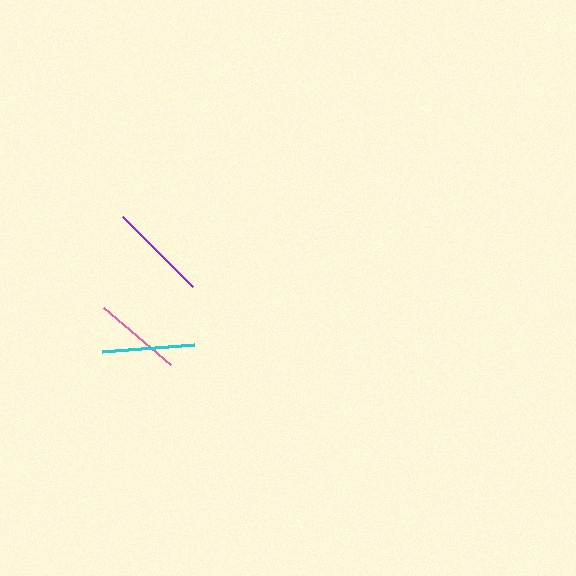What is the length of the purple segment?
The purple segment is approximately 99 pixels long.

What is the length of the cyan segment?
The cyan segment is approximately 92 pixels long.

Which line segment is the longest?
The purple line is the longest at approximately 99 pixels.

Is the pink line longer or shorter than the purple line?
The purple line is longer than the pink line.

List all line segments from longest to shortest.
From longest to shortest: purple, cyan, pink.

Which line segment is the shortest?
The pink line is the shortest at approximately 88 pixels.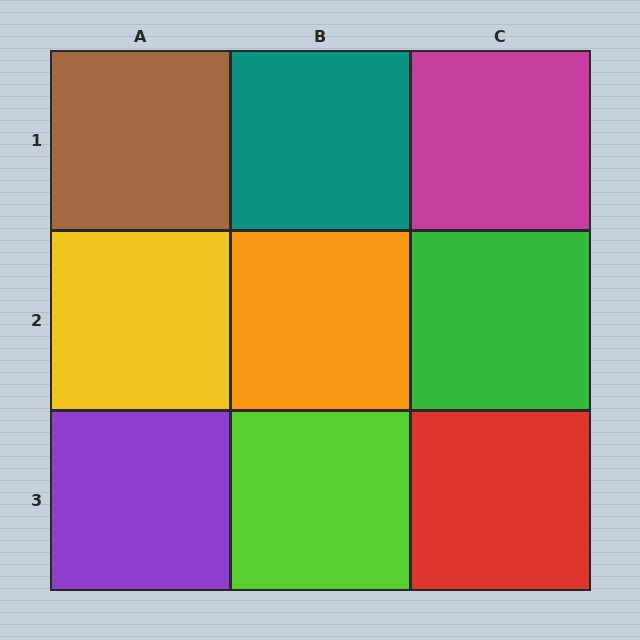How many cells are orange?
1 cell is orange.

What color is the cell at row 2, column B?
Orange.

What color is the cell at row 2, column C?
Green.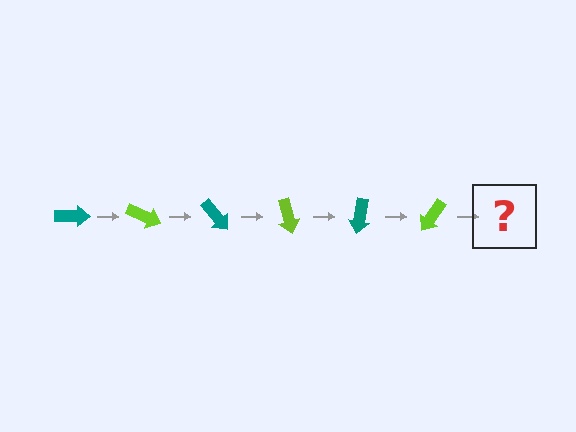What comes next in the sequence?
The next element should be a teal arrow, rotated 150 degrees from the start.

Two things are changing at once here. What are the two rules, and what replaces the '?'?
The two rules are that it rotates 25 degrees each step and the color cycles through teal and lime. The '?' should be a teal arrow, rotated 150 degrees from the start.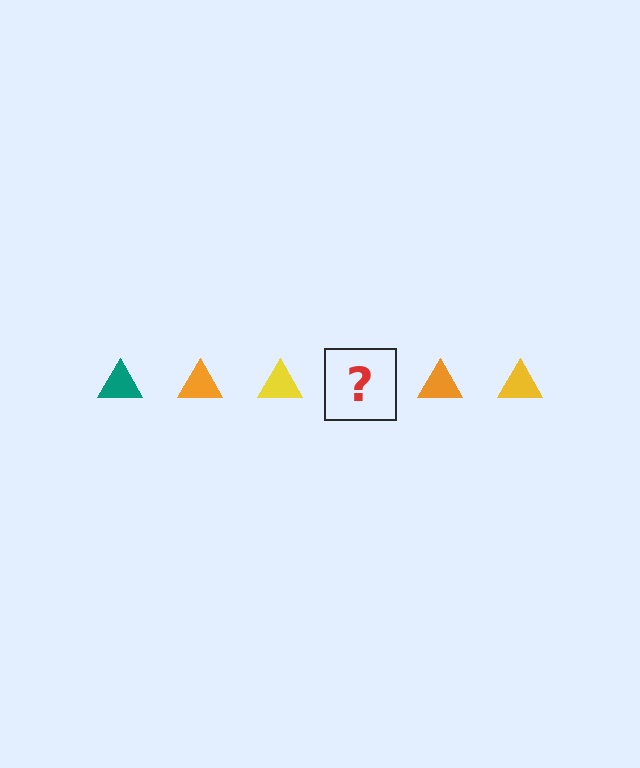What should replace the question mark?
The question mark should be replaced with a teal triangle.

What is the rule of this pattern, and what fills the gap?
The rule is that the pattern cycles through teal, orange, yellow triangles. The gap should be filled with a teal triangle.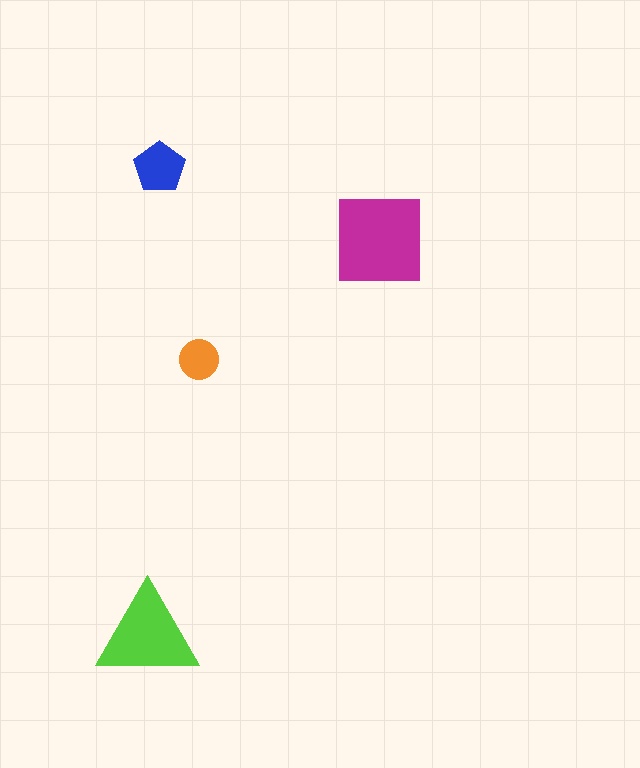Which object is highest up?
The blue pentagon is topmost.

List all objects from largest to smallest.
The magenta square, the lime triangle, the blue pentagon, the orange circle.